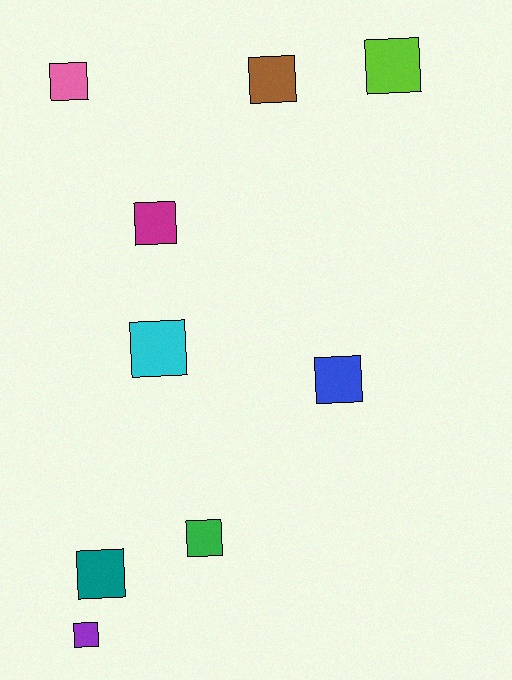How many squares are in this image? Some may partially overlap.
There are 9 squares.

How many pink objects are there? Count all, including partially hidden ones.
There is 1 pink object.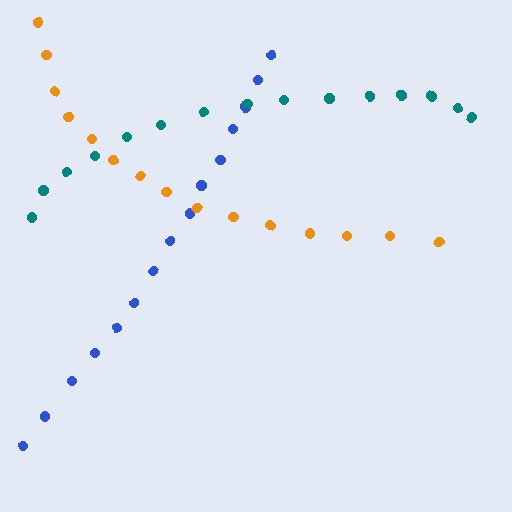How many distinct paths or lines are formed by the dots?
There are 3 distinct paths.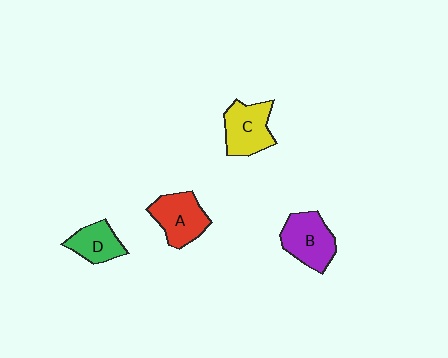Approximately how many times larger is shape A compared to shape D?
Approximately 1.4 times.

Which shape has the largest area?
Shape B (purple).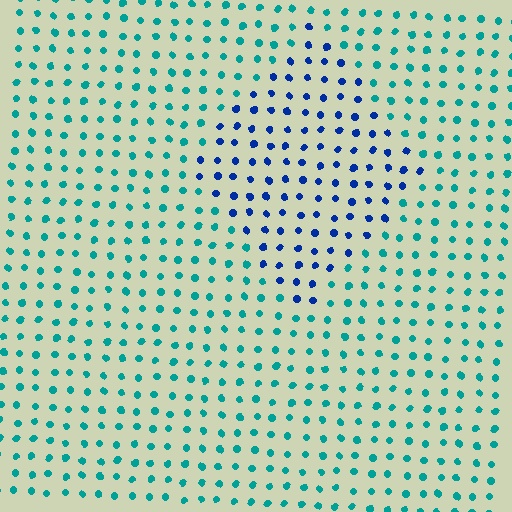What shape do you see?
I see a diamond.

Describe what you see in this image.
The image is filled with small teal elements in a uniform arrangement. A diamond-shaped region is visible where the elements are tinted to a slightly different hue, forming a subtle color boundary.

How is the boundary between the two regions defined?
The boundary is defined purely by a slight shift in hue (about 47 degrees). Spacing, size, and orientation are identical on both sides.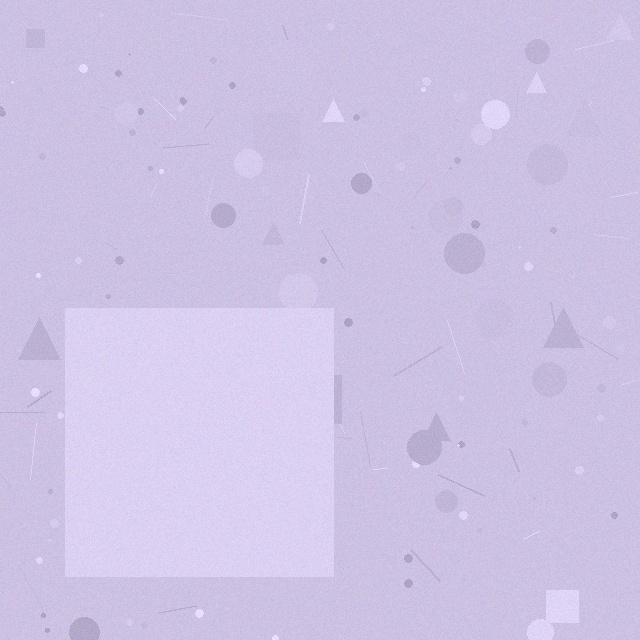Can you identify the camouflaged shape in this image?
The camouflaged shape is a square.